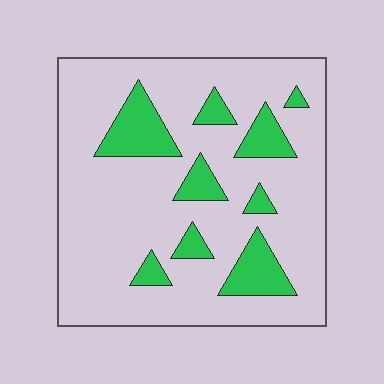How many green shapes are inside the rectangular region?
9.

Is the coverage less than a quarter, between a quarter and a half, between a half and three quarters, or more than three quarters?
Less than a quarter.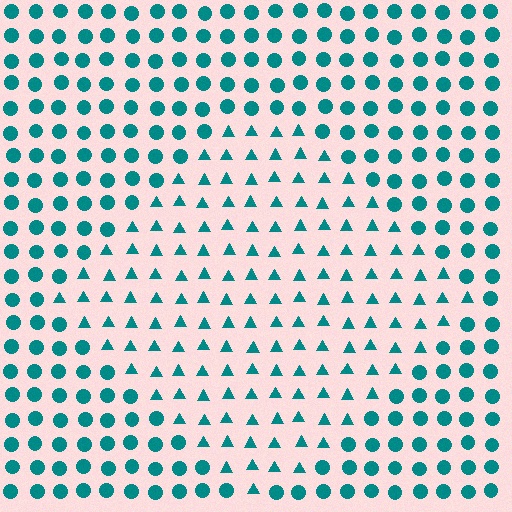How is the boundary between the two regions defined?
The boundary is defined by a change in element shape: triangles inside vs. circles outside. All elements share the same color and spacing.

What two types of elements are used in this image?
The image uses triangles inside the diamond region and circles outside it.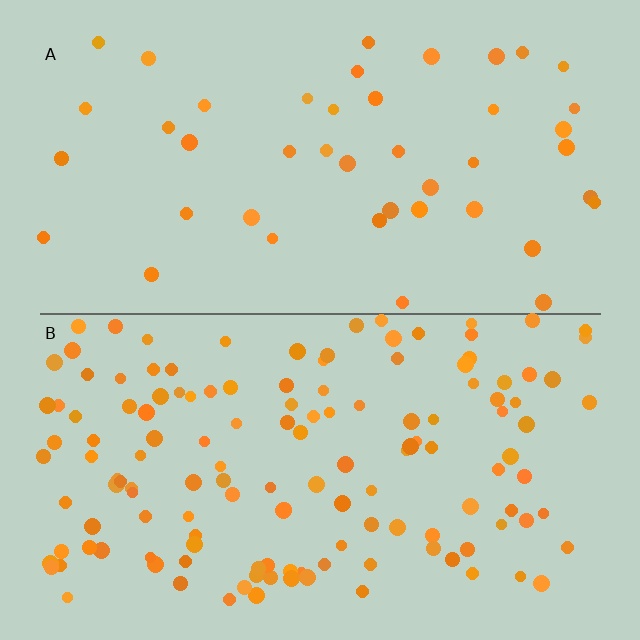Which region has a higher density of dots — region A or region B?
B (the bottom).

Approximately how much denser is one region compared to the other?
Approximately 3.2× — region B over region A.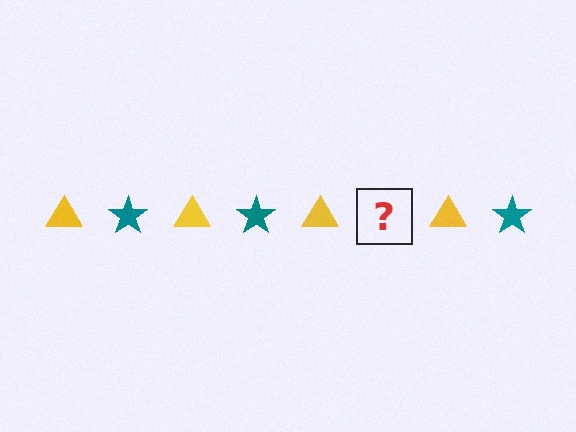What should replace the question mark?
The question mark should be replaced with a teal star.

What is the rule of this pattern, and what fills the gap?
The rule is that the pattern alternates between yellow triangle and teal star. The gap should be filled with a teal star.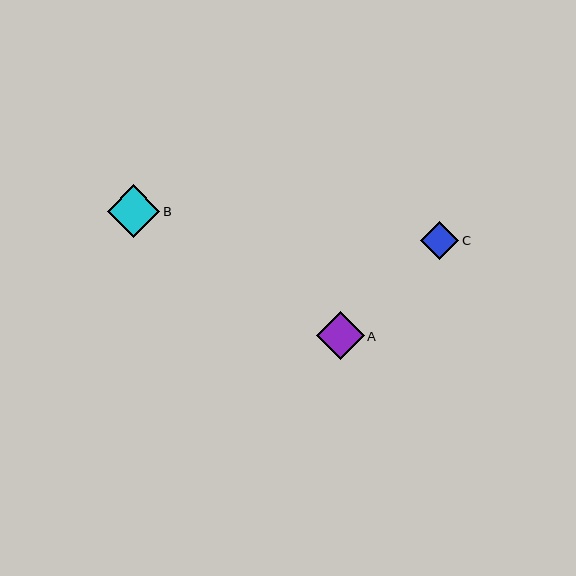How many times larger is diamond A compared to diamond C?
Diamond A is approximately 1.3 times the size of diamond C.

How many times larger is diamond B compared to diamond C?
Diamond B is approximately 1.4 times the size of diamond C.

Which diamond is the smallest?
Diamond C is the smallest with a size of approximately 38 pixels.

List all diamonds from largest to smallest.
From largest to smallest: B, A, C.